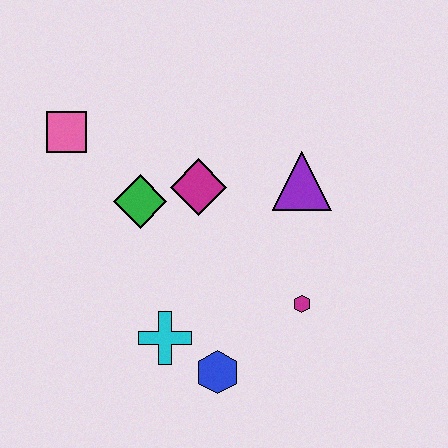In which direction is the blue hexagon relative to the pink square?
The blue hexagon is below the pink square.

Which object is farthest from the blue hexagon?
The pink square is farthest from the blue hexagon.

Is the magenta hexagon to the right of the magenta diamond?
Yes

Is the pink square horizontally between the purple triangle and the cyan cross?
No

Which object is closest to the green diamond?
The magenta diamond is closest to the green diamond.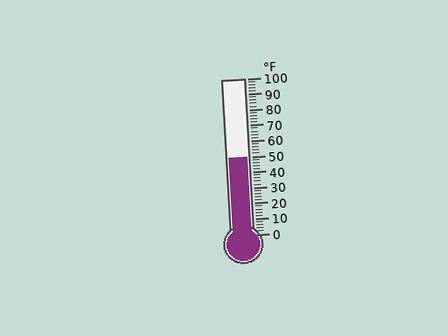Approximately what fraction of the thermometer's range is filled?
The thermometer is filled to approximately 50% of its range.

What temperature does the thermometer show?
The thermometer shows approximately 50°F.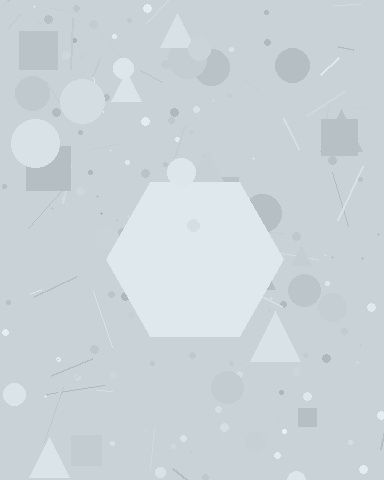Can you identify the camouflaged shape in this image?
The camouflaged shape is a hexagon.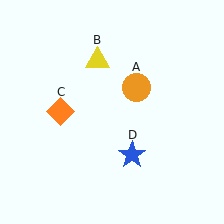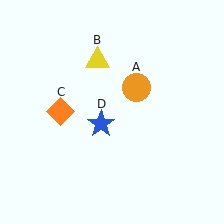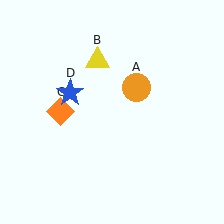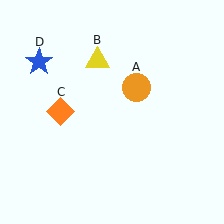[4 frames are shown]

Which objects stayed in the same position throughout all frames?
Orange circle (object A) and yellow triangle (object B) and orange diamond (object C) remained stationary.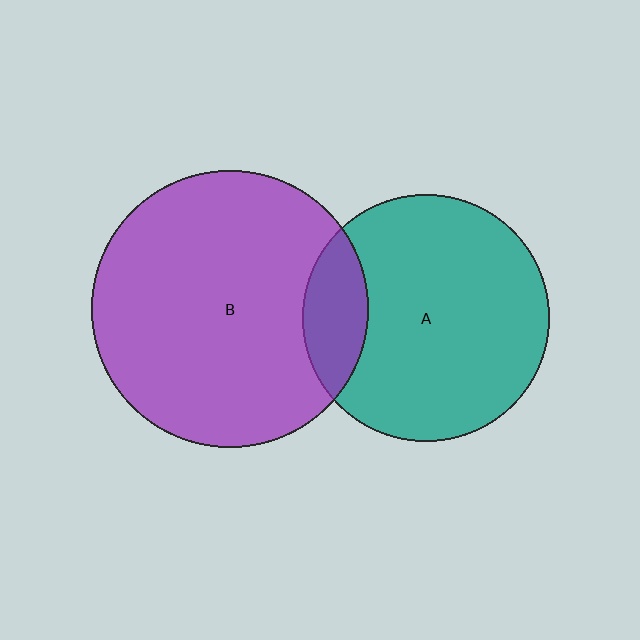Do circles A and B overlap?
Yes.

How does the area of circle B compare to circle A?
Approximately 1.3 times.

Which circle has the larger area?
Circle B (purple).